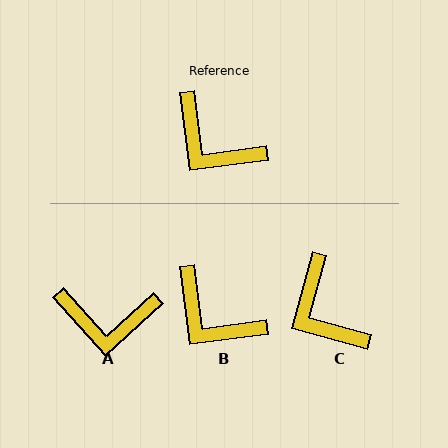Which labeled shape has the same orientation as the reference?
B.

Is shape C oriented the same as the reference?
No, it is off by about 23 degrees.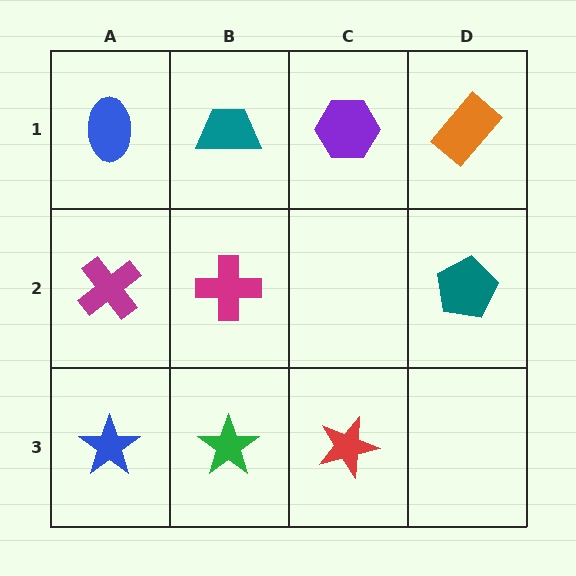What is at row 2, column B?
A magenta cross.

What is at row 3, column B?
A green star.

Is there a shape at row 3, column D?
No, that cell is empty.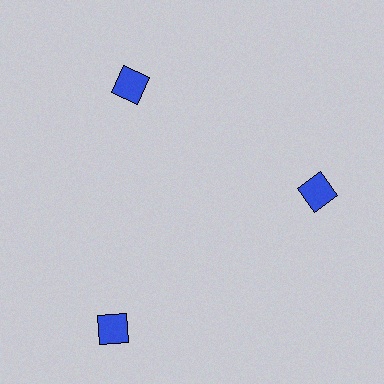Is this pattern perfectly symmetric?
No. The 3 blue squares are arranged in a ring, but one element near the 7 o'clock position is pushed outward from the center, breaking the 3-fold rotational symmetry.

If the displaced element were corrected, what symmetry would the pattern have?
It would have 3-fold rotational symmetry — the pattern would map onto itself every 120 degrees.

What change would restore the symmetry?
The symmetry would be restored by moving it inward, back onto the ring so that all 3 squares sit at equal angles and equal distance from the center.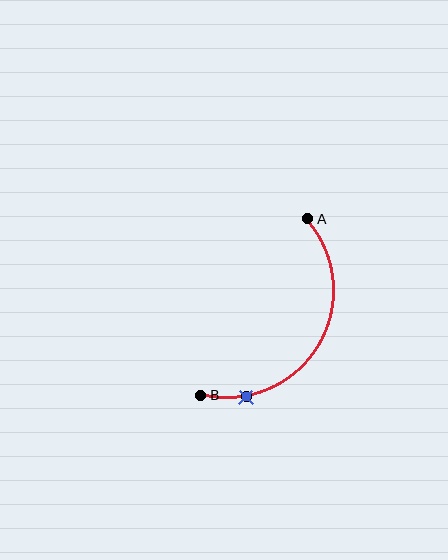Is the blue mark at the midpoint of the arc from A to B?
No. The blue mark lies on the arc but is closer to endpoint B. The arc midpoint would be at the point on the curve equidistant along the arc from both A and B.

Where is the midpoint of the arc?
The arc midpoint is the point on the curve farthest from the straight line joining A and B. It sits to the right of that line.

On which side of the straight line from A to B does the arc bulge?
The arc bulges to the right of the straight line connecting A and B.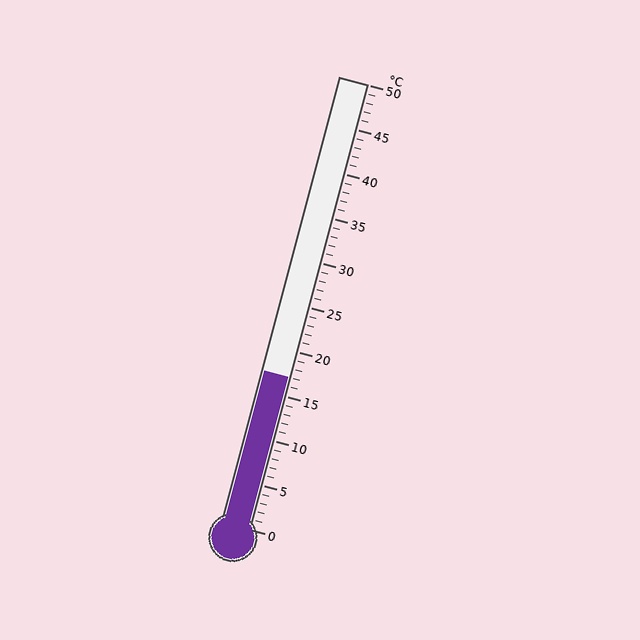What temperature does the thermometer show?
The thermometer shows approximately 17°C.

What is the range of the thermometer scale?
The thermometer scale ranges from 0°C to 50°C.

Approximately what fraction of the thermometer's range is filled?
The thermometer is filled to approximately 35% of its range.